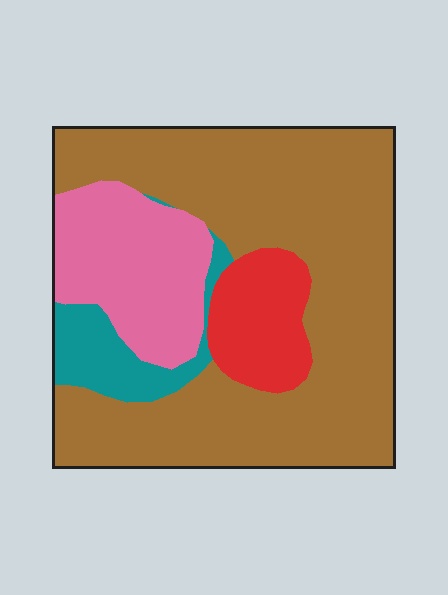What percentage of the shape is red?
Red takes up less than a sixth of the shape.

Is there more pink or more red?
Pink.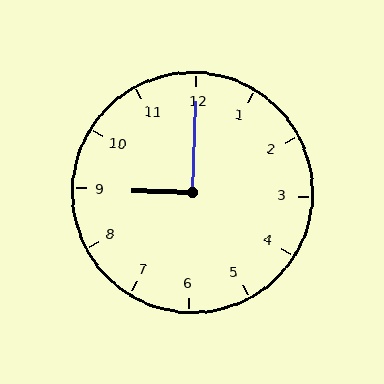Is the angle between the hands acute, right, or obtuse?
It is right.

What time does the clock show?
9:00.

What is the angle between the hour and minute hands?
Approximately 90 degrees.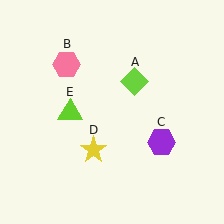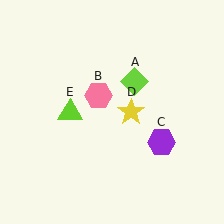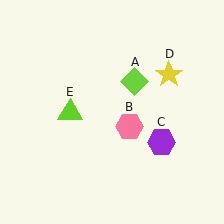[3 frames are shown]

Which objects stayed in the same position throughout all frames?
Lime diamond (object A) and purple hexagon (object C) and lime triangle (object E) remained stationary.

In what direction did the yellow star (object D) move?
The yellow star (object D) moved up and to the right.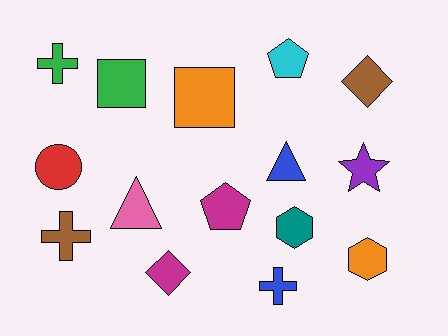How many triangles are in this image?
There are 2 triangles.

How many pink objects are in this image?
There is 1 pink object.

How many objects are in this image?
There are 15 objects.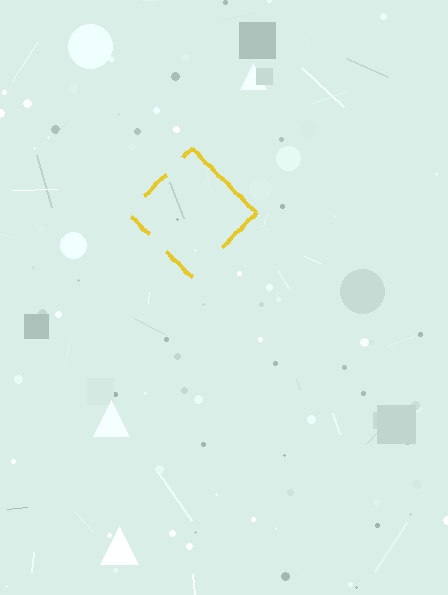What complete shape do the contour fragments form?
The contour fragments form a diamond.